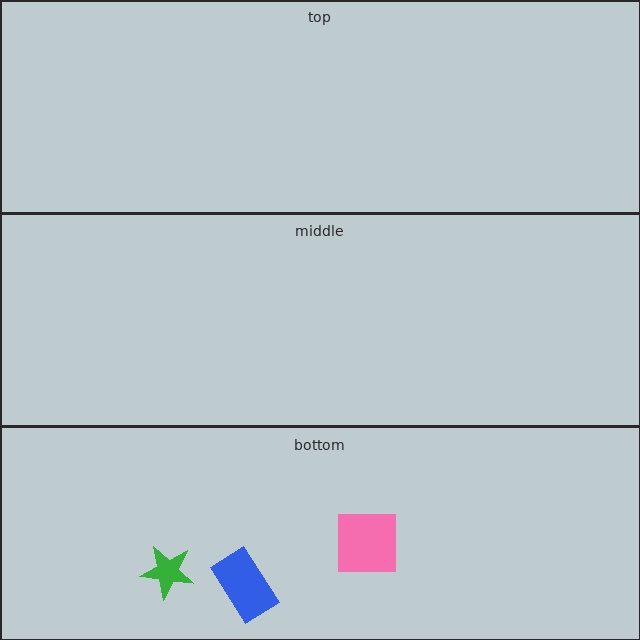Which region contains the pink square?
The bottom region.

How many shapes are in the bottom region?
3.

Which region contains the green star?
The bottom region.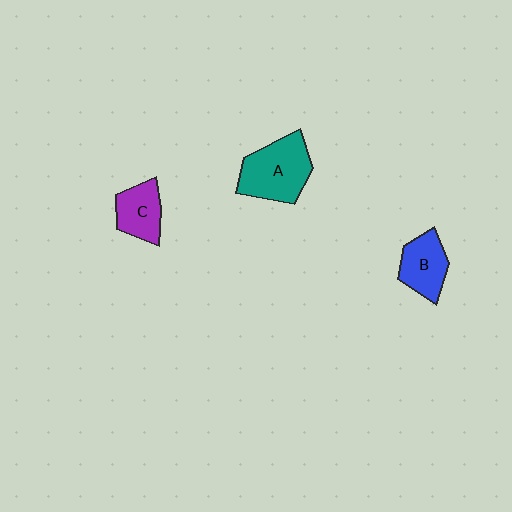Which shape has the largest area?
Shape A (teal).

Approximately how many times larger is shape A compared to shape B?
Approximately 1.5 times.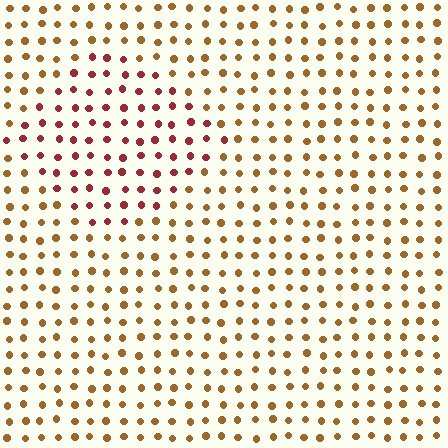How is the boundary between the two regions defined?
The boundary is defined purely by a slight shift in hue (about 37 degrees). Spacing, size, and orientation are identical on both sides.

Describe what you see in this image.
The image is filled with small brown elements in a uniform arrangement. A diamond-shaped region is visible where the elements are tinted to a slightly different hue, forming a subtle color boundary.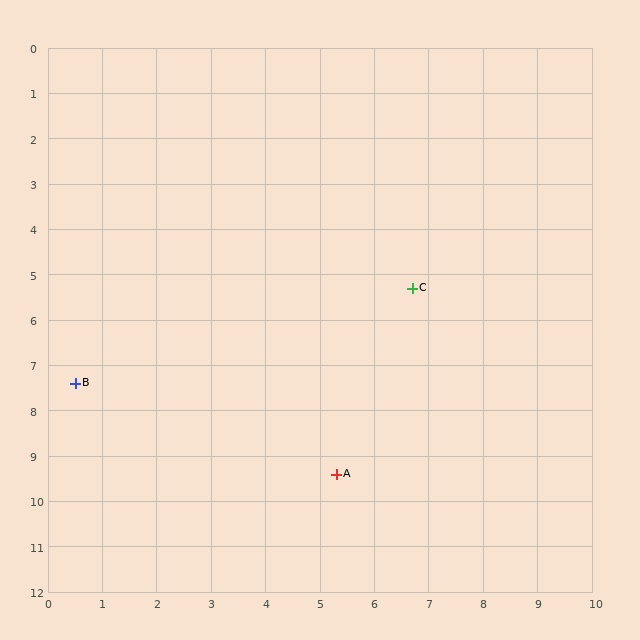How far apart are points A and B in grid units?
Points A and B are about 5.2 grid units apart.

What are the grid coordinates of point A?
Point A is at approximately (5.3, 9.4).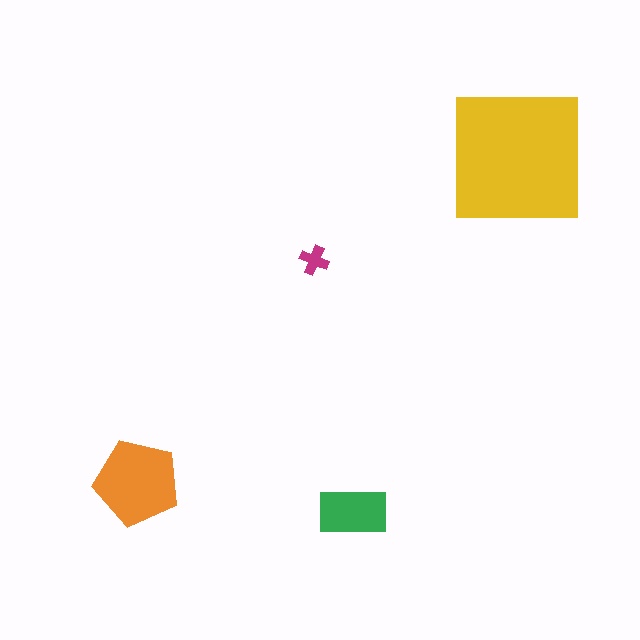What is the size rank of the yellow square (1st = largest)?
1st.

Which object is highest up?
The yellow square is topmost.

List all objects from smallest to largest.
The magenta cross, the green rectangle, the orange pentagon, the yellow square.